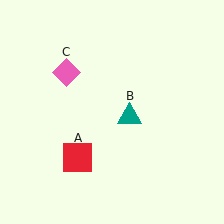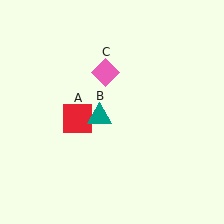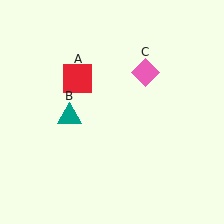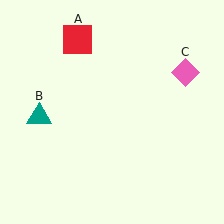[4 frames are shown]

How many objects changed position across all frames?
3 objects changed position: red square (object A), teal triangle (object B), pink diamond (object C).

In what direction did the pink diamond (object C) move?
The pink diamond (object C) moved right.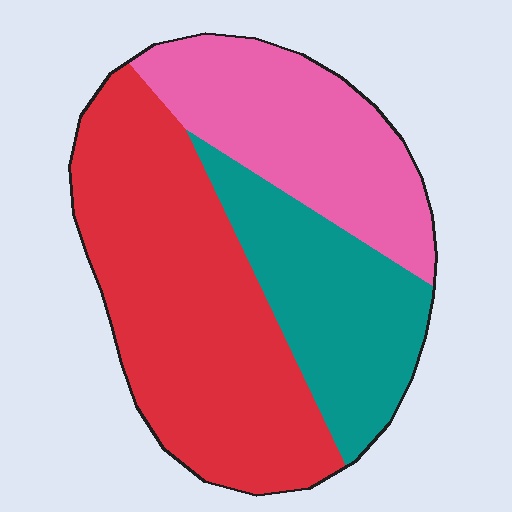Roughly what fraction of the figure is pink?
Pink covers about 30% of the figure.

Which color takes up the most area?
Red, at roughly 45%.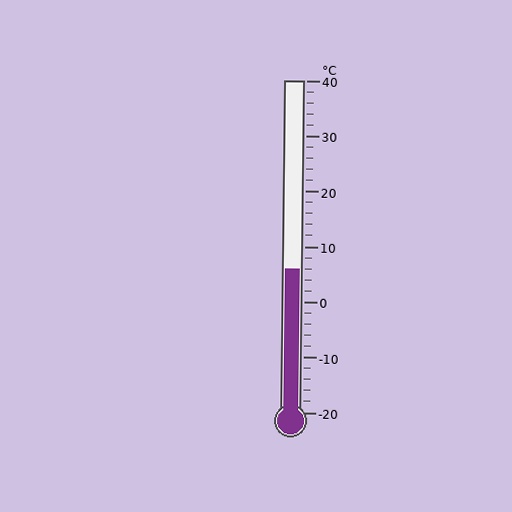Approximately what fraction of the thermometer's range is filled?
The thermometer is filled to approximately 45% of its range.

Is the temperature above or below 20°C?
The temperature is below 20°C.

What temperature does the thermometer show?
The thermometer shows approximately 6°C.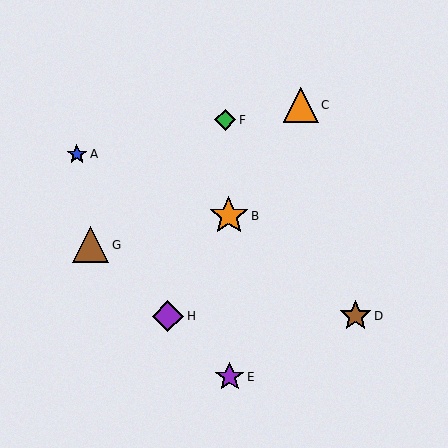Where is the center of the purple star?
The center of the purple star is at (230, 377).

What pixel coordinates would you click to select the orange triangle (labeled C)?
Click at (301, 105) to select the orange triangle C.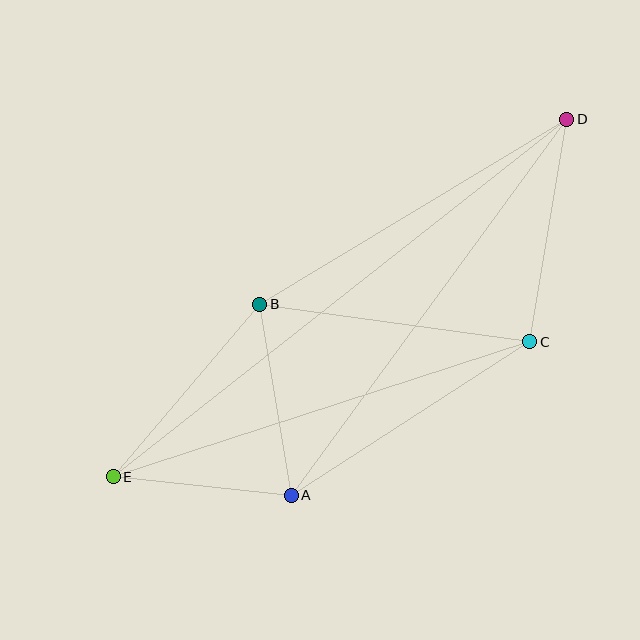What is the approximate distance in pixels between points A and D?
The distance between A and D is approximately 466 pixels.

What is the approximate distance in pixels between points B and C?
The distance between B and C is approximately 273 pixels.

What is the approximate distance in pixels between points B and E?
The distance between B and E is approximately 226 pixels.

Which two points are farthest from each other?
Points D and E are farthest from each other.